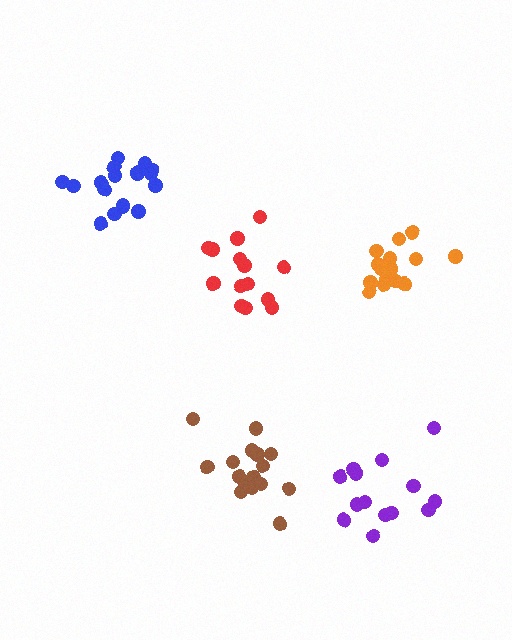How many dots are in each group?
Group 1: 19 dots, Group 2: 17 dots, Group 3: 16 dots, Group 4: 14 dots, Group 5: 14 dots (80 total).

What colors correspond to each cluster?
The clusters are colored: blue, orange, brown, purple, red.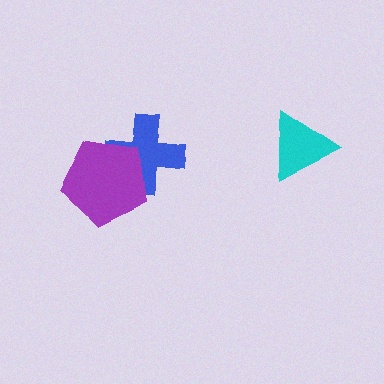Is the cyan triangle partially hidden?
No, no other shape covers it.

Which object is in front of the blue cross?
The purple pentagon is in front of the blue cross.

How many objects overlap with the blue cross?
1 object overlaps with the blue cross.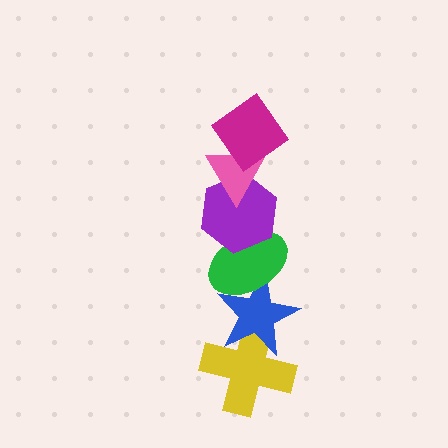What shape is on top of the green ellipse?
The purple hexagon is on top of the green ellipse.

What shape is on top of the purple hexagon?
The pink triangle is on top of the purple hexagon.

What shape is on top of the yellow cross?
The blue star is on top of the yellow cross.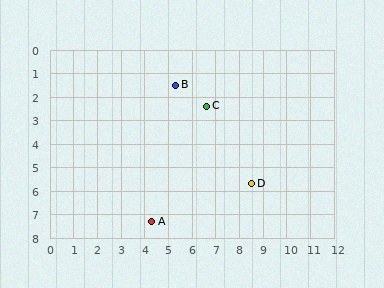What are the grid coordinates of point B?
Point B is at approximately (5.3, 1.5).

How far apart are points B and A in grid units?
Points B and A are about 5.9 grid units apart.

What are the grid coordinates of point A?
Point A is at approximately (4.3, 7.3).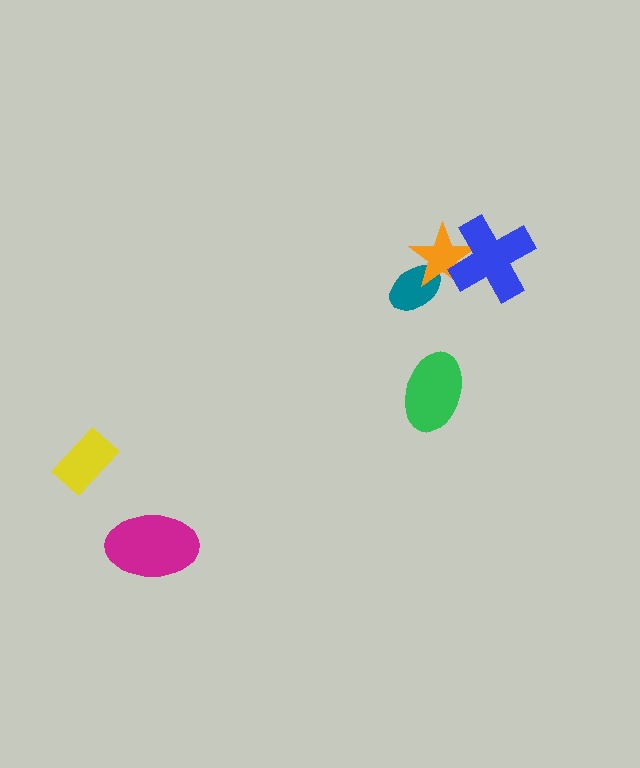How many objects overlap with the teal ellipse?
1 object overlaps with the teal ellipse.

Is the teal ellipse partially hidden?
Yes, it is partially covered by another shape.